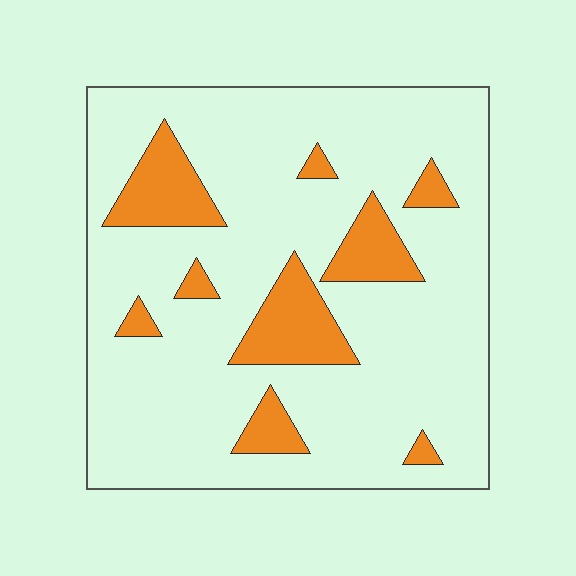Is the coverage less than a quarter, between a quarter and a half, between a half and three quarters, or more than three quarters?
Less than a quarter.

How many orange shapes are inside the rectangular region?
9.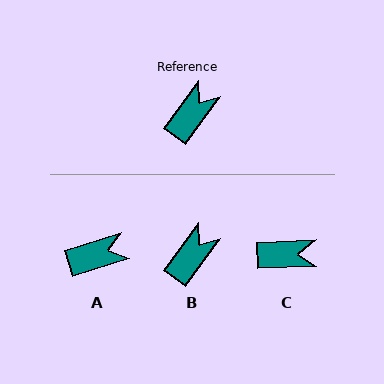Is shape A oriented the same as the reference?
No, it is off by about 36 degrees.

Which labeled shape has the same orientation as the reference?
B.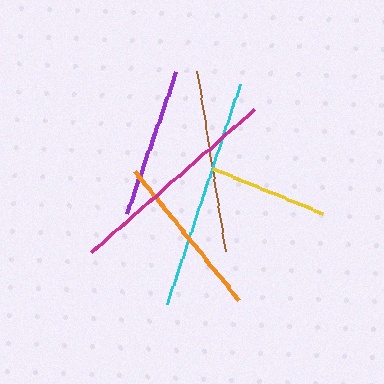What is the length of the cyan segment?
The cyan segment is approximately 232 pixels long.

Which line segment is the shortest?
The yellow line is the shortest at approximately 119 pixels.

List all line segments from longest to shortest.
From longest to shortest: cyan, magenta, brown, orange, purple, yellow.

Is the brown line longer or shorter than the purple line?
The brown line is longer than the purple line.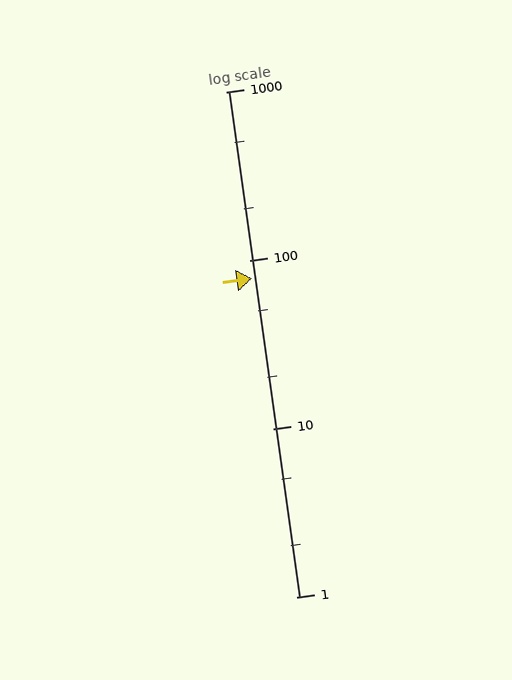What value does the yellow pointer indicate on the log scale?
The pointer indicates approximately 78.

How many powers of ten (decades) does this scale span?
The scale spans 3 decades, from 1 to 1000.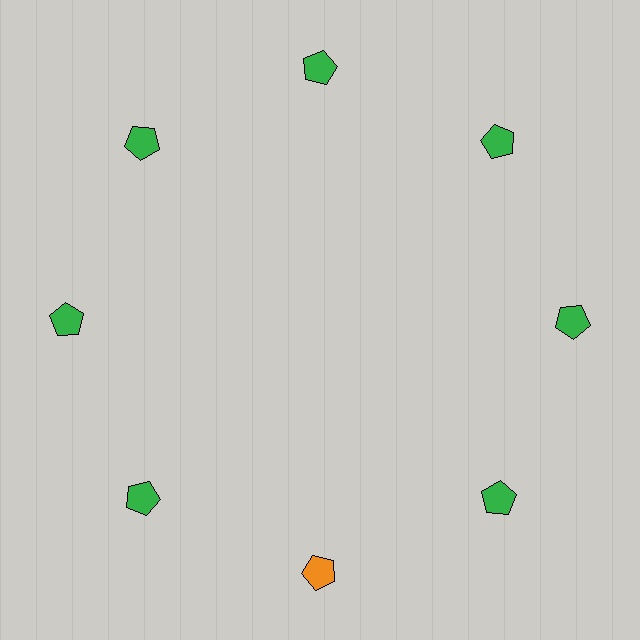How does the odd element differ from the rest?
It has a different color: orange instead of green.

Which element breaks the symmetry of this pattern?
The orange pentagon at roughly the 6 o'clock position breaks the symmetry. All other shapes are green pentagons.